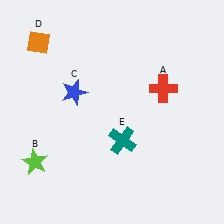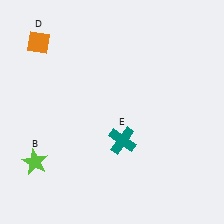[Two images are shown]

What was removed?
The blue star (C), the red cross (A) were removed in Image 2.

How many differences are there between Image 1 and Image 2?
There are 2 differences between the two images.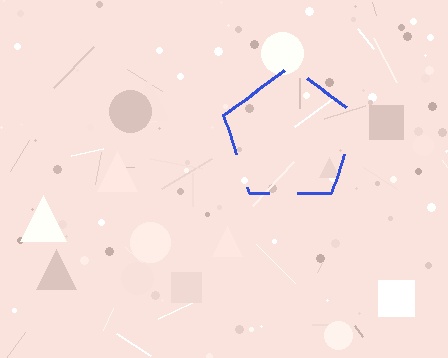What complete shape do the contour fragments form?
The contour fragments form a pentagon.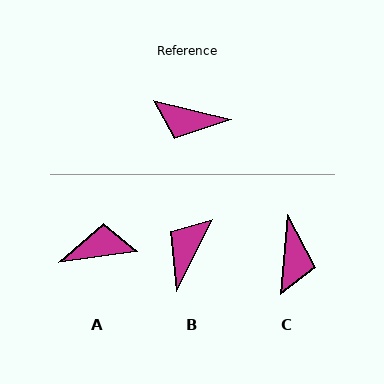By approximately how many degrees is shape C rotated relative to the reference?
Approximately 99 degrees counter-clockwise.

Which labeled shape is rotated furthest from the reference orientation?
A, about 158 degrees away.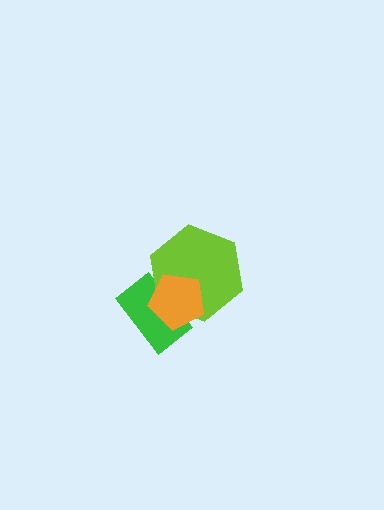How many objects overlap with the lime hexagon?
2 objects overlap with the lime hexagon.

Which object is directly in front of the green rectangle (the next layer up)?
The lime hexagon is directly in front of the green rectangle.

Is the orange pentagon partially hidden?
No, no other shape covers it.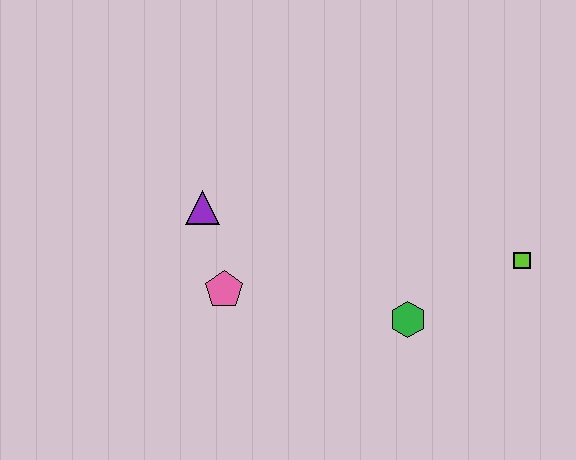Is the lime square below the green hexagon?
No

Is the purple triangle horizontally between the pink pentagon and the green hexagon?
No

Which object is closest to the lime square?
The green hexagon is closest to the lime square.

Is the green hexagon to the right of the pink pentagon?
Yes